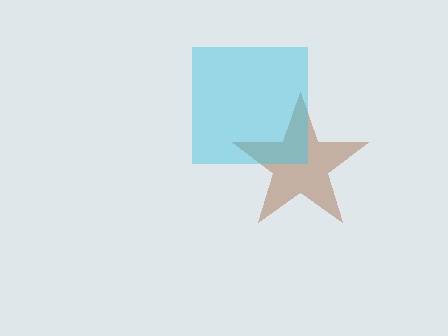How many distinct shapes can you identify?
There are 2 distinct shapes: a brown star, a cyan square.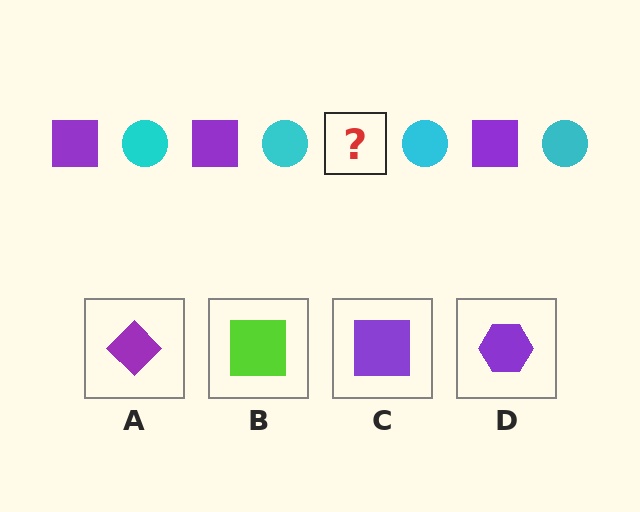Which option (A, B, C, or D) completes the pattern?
C.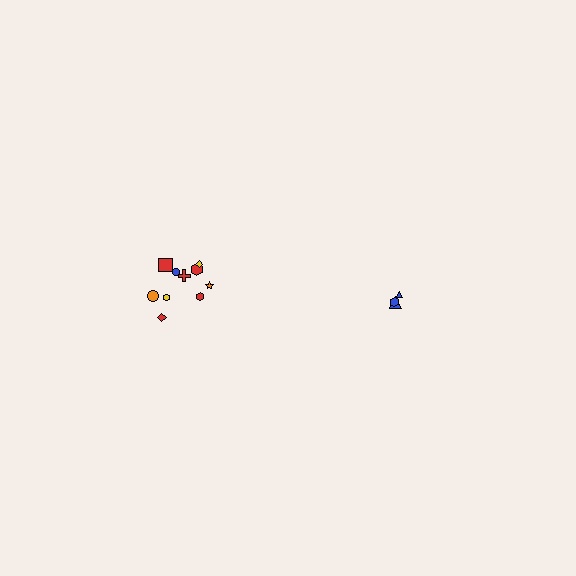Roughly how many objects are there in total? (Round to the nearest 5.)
Roughly 15 objects in total.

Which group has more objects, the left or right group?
The left group.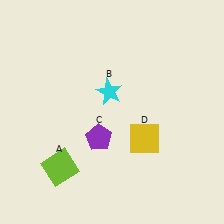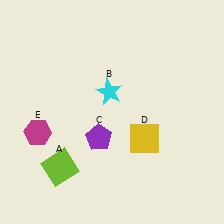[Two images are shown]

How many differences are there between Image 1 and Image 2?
There is 1 difference between the two images.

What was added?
A magenta hexagon (E) was added in Image 2.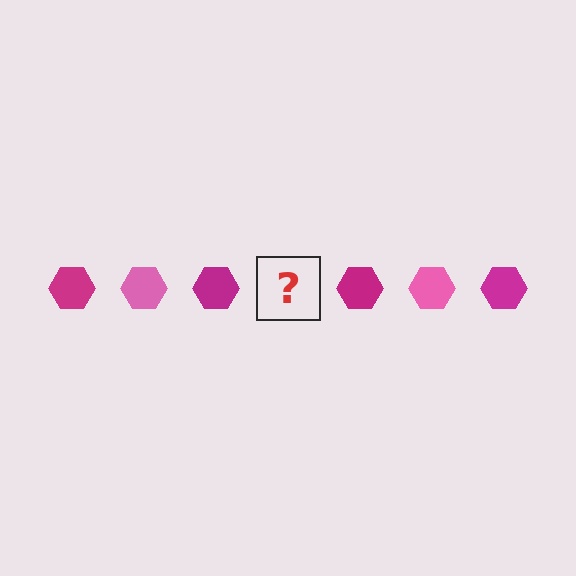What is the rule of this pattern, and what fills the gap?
The rule is that the pattern cycles through magenta, pink hexagons. The gap should be filled with a pink hexagon.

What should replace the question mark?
The question mark should be replaced with a pink hexagon.